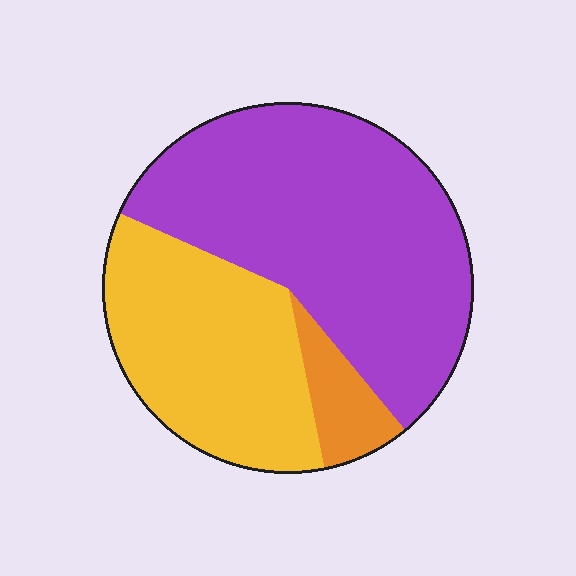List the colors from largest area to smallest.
From largest to smallest: purple, yellow, orange.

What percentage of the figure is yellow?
Yellow covers 35% of the figure.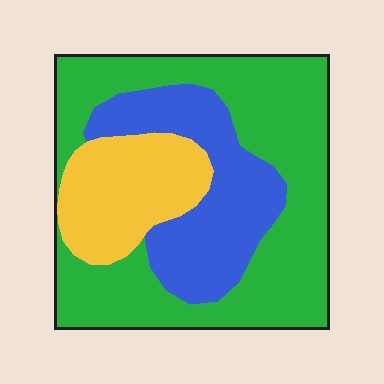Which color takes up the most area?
Green, at roughly 55%.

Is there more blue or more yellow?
Blue.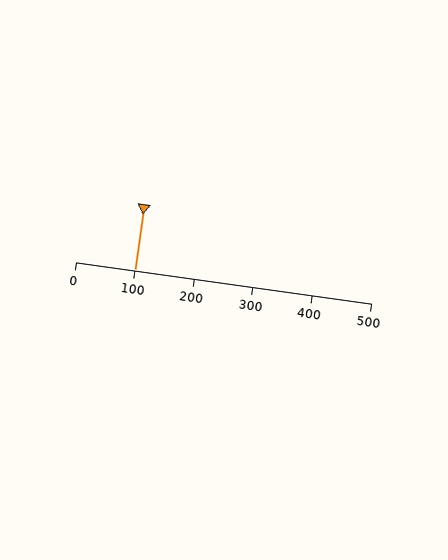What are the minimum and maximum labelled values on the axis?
The axis runs from 0 to 500.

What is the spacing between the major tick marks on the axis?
The major ticks are spaced 100 apart.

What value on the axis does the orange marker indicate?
The marker indicates approximately 100.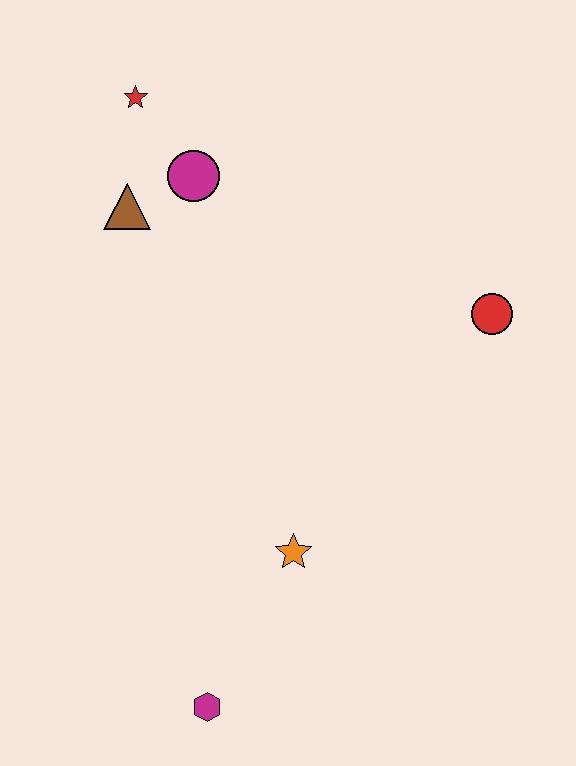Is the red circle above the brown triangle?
No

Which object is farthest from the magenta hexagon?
The red star is farthest from the magenta hexagon.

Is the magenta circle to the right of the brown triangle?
Yes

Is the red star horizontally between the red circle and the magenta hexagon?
No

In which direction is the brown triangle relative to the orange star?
The brown triangle is above the orange star.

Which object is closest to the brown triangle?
The magenta circle is closest to the brown triangle.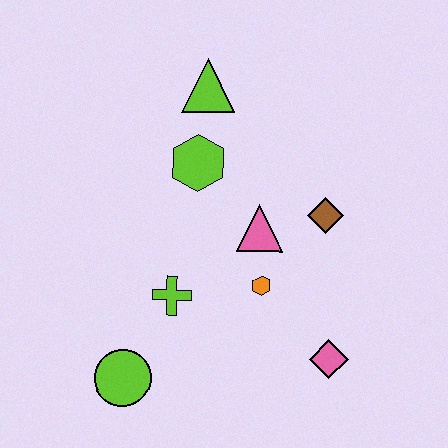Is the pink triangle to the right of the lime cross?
Yes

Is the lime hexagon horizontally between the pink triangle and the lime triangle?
No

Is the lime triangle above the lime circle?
Yes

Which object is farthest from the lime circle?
The lime triangle is farthest from the lime circle.